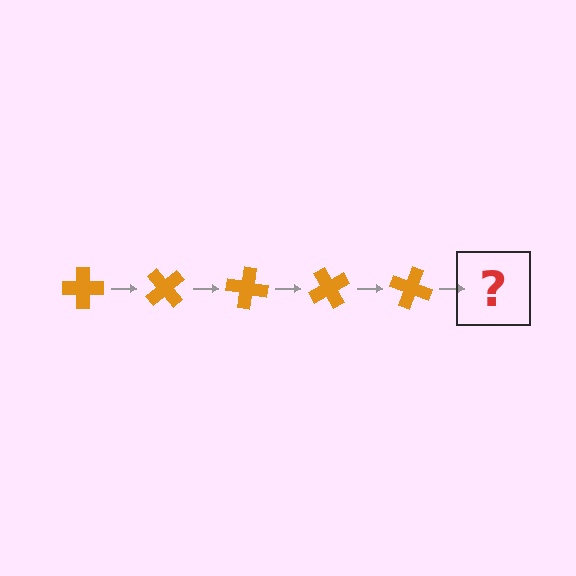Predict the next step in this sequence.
The next step is an orange cross rotated 250 degrees.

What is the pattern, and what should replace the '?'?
The pattern is that the cross rotates 50 degrees each step. The '?' should be an orange cross rotated 250 degrees.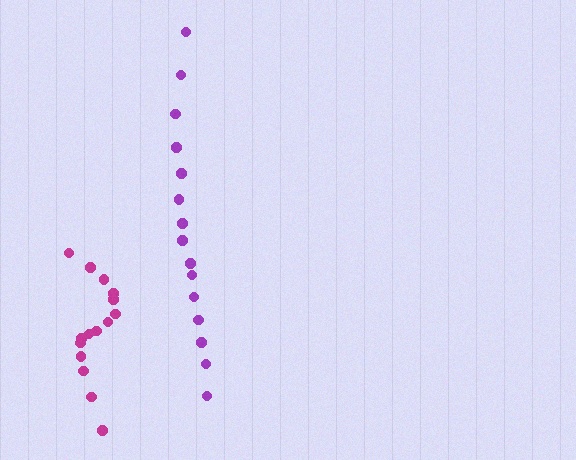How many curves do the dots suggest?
There are 2 distinct paths.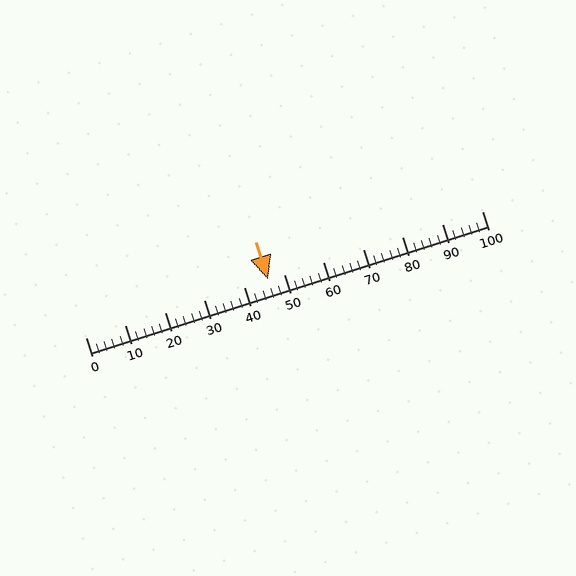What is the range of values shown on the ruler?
The ruler shows values from 0 to 100.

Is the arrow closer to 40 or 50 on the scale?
The arrow is closer to 50.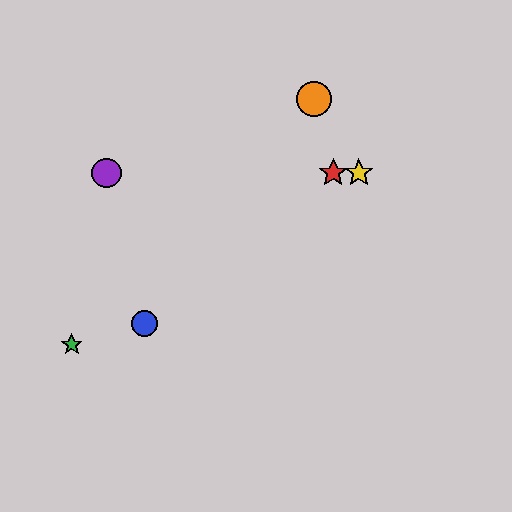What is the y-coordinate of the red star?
The red star is at y≈173.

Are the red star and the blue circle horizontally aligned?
No, the red star is at y≈173 and the blue circle is at y≈323.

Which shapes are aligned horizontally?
The red star, the yellow star, the purple circle are aligned horizontally.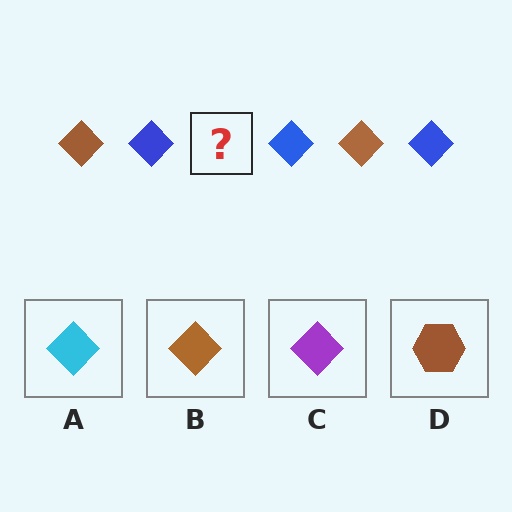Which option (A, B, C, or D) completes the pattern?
B.